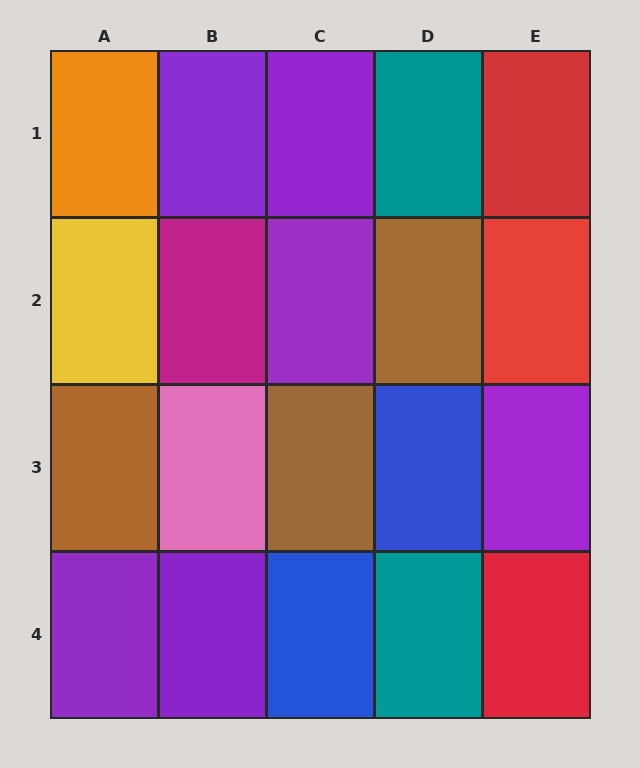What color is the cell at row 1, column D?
Teal.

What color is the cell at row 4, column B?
Purple.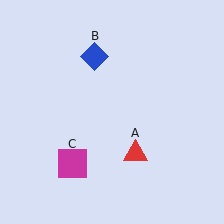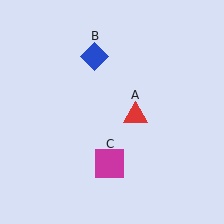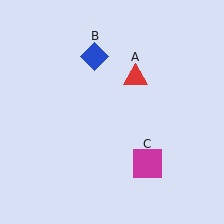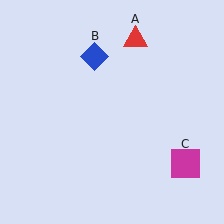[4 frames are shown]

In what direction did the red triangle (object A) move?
The red triangle (object A) moved up.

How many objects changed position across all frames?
2 objects changed position: red triangle (object A), magenta square (object C).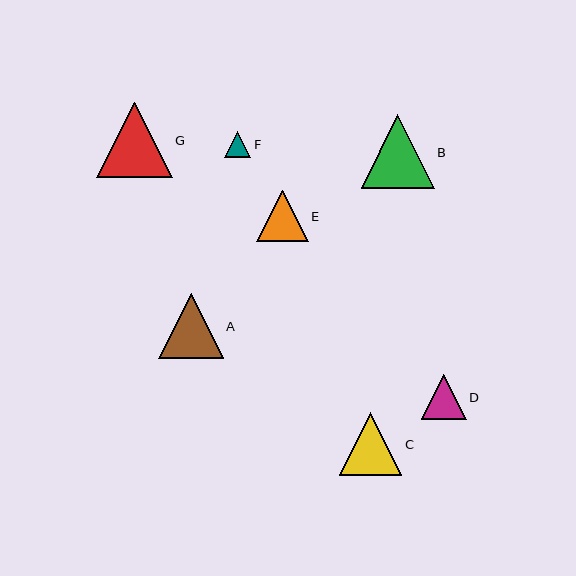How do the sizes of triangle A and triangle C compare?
Triangle A and triangle C are approximately the same size.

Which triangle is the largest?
Triangle G is the largest with a size of approximately 76 pixels.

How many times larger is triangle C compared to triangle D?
Triangle C is approximately 1.4 times the size of triangle D.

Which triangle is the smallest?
Triangle F is the smallest with a size of approximately 26 pixels.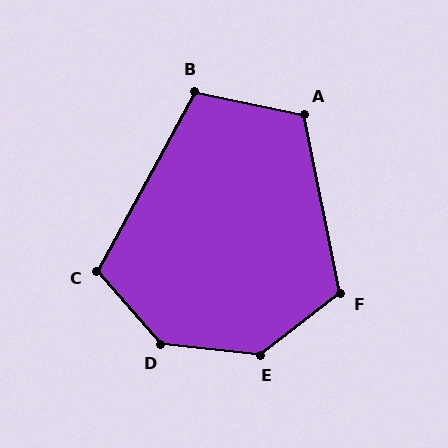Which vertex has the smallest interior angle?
B, at approximately 107 degrees.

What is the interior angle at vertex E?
Approximately 136 degrees (obtuse).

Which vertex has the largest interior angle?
D, at approximately 137 degrees.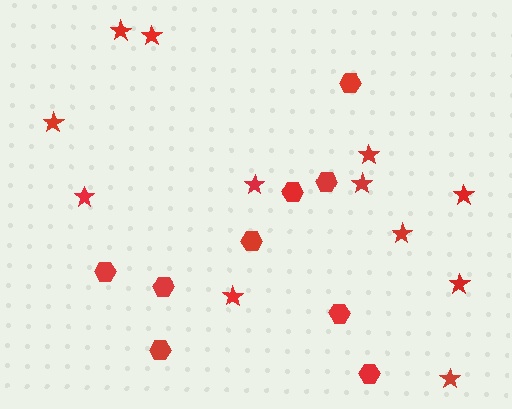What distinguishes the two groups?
There are 2 groups: one group of hexagons (9) and one group of stars (12).